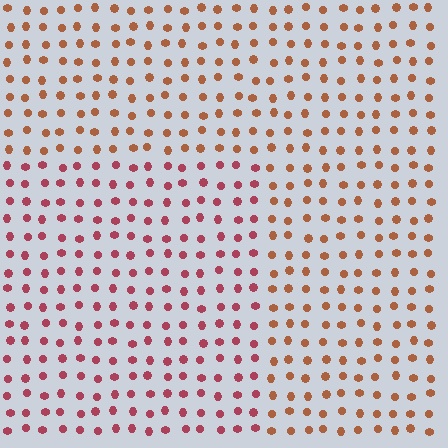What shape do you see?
I see a rectangle.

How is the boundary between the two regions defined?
The boundary is defined purely by a slight shift in hue (about 33 degrees). Spacing, size, and orientation are identical on both sides.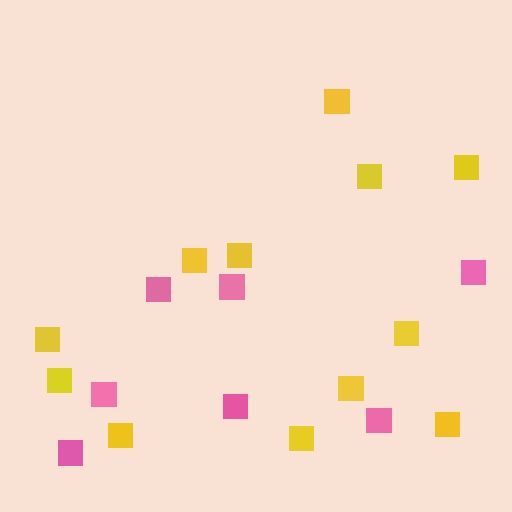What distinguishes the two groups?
There are 2 groups: one group of yellow squares (12) and one group of pink squares (7).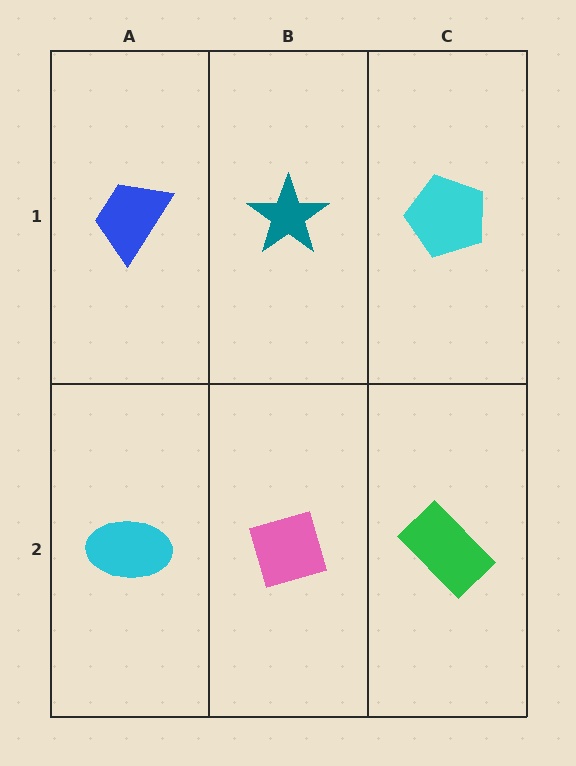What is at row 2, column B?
A pink diamond.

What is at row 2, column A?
A cyan ellipse.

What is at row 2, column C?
A green rectangle.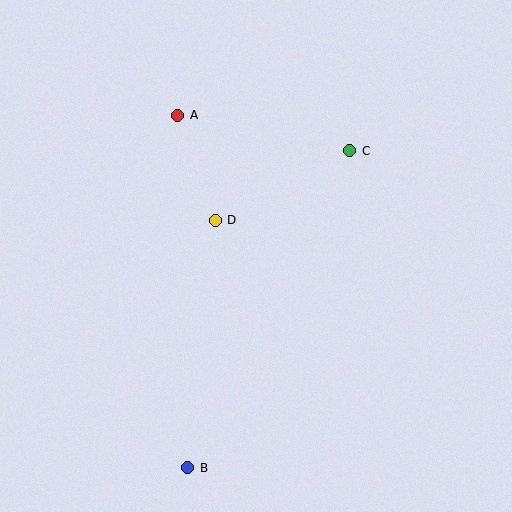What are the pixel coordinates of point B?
Point B is at (188, 468).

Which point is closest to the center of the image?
Point D at (215, 220) is closest to the center.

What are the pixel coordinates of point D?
Point D is at (215, 220).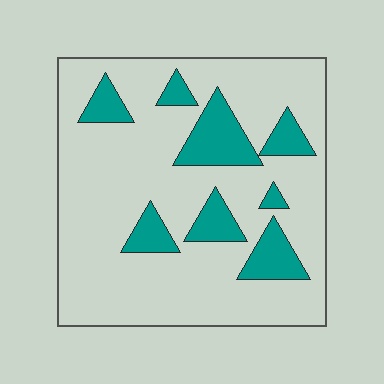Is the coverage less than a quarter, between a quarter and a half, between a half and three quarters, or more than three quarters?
Less than a quarter.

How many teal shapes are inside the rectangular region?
8.